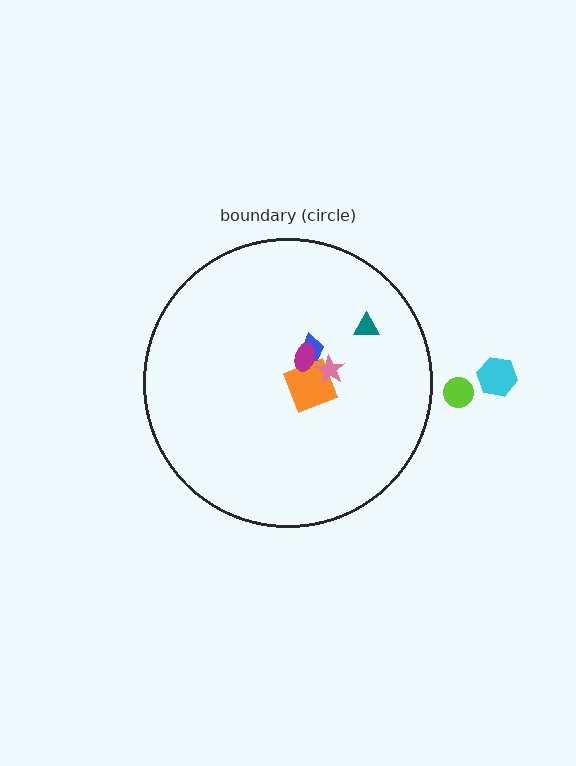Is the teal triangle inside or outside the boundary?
Inside.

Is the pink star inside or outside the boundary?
Inside.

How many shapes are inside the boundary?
5 inside, 2 outside.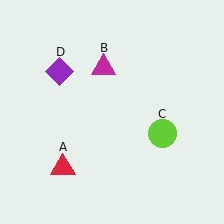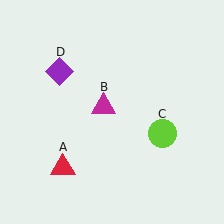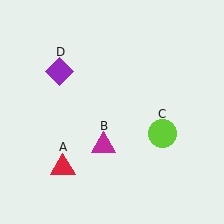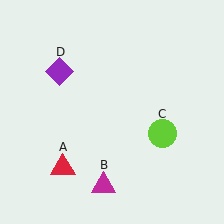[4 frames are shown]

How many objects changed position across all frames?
1 object changed position: magenta triangle (object B).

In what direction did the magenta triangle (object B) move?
The magenta triangle (object B) moved down.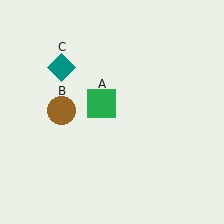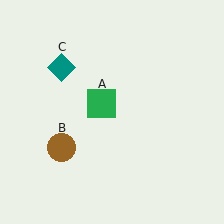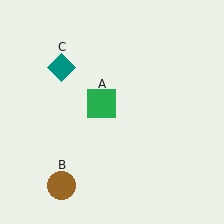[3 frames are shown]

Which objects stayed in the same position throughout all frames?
Green square (object A) and teal diamond (object C) remained stationary.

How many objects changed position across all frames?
1 object changed position: brown circle (object B).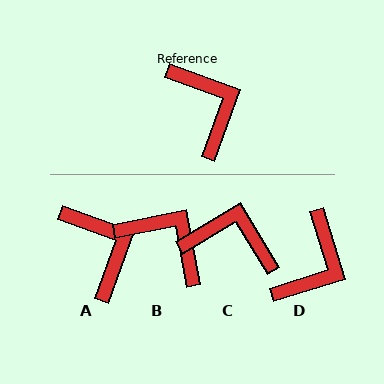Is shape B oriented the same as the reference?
No, it is off by about 31 degrees.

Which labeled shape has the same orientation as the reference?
A.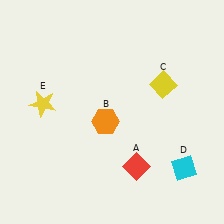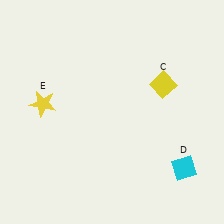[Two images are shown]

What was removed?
The red diamond (A), the orange hexagon (B) were removed in Image 2.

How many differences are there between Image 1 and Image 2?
There are 2 differences between the two images.